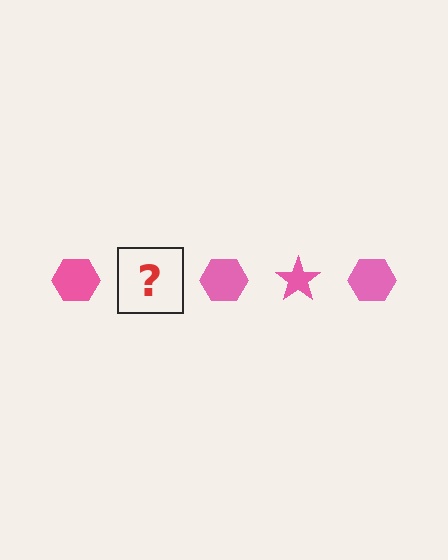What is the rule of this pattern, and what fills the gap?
The rule is that the pattern cycles through hexagon, star shapes in pink. The gap should be filled with a pink star.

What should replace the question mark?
The question mark should be replaced with a pink star.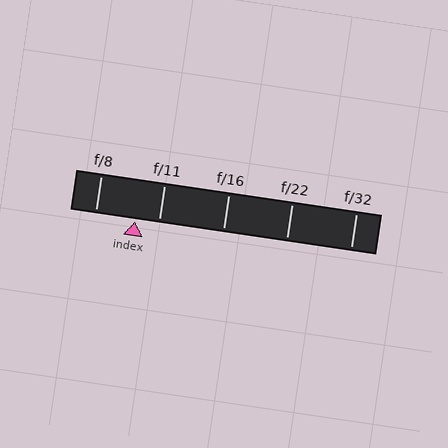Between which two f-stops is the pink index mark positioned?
The index mark is between f/8 and f/11.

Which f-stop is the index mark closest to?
The index mark is closest to f/11.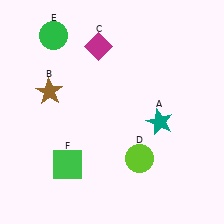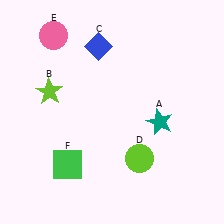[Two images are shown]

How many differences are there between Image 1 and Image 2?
There are 3 differences between the two images.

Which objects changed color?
B changed from brown to lime. C changed from magenta to blue. E changed from green to pink.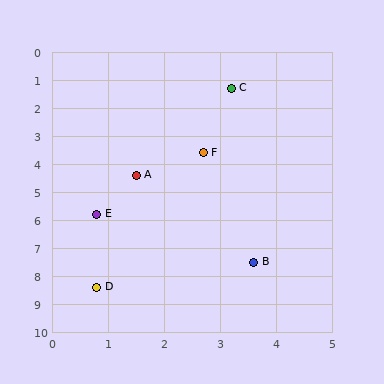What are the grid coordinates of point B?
Point B is at approximately (3.6, 7.5).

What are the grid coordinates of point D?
Point D is at approximately (0.8, 8.4).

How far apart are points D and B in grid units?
Points D and B are about 2.9 grid units apart.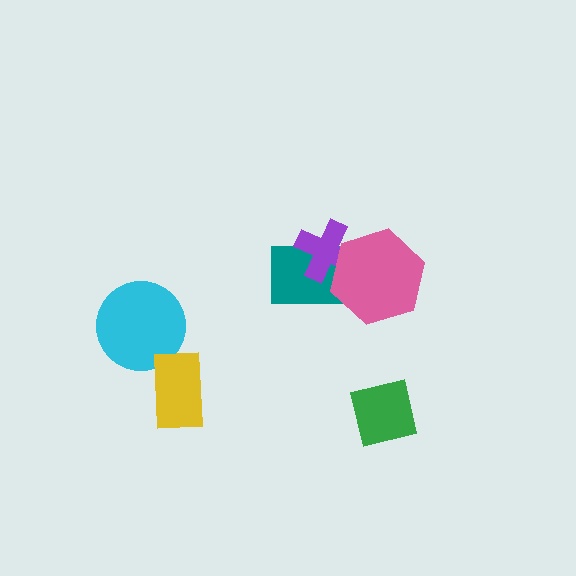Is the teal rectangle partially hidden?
Yes, it is partially covered by another shape.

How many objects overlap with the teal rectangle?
2 objects overlap with the teal rectangle.